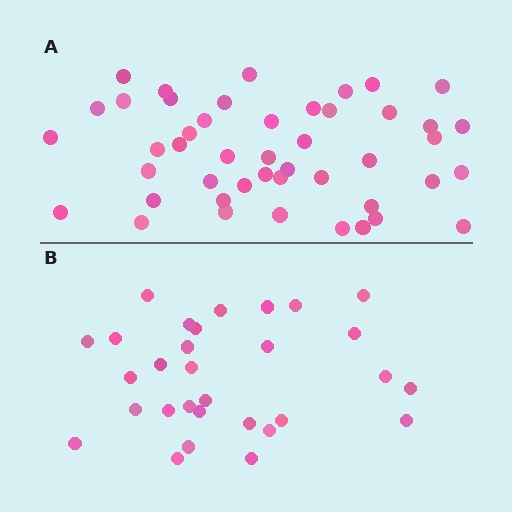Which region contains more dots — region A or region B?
Region A (the top region) has more dots.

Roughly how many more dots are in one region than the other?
Region A has approximately 15 more dots than region B.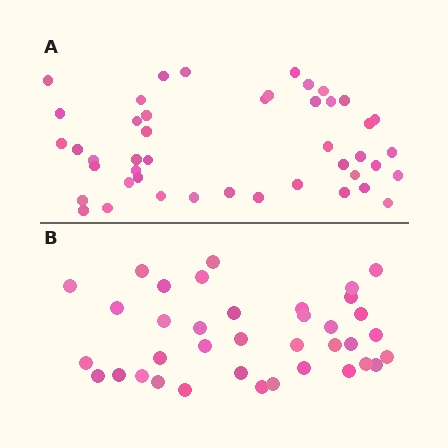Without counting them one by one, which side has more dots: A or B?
Region A (the top region) has more dots.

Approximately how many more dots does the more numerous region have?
Region A has roughly 8 or so more dots than region B.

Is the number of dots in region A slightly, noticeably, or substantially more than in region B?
Region A has only slightly more — the two regions are fairly close. The ratio is roughly 1.2 to 1.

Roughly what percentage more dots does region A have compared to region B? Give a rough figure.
About 20% more.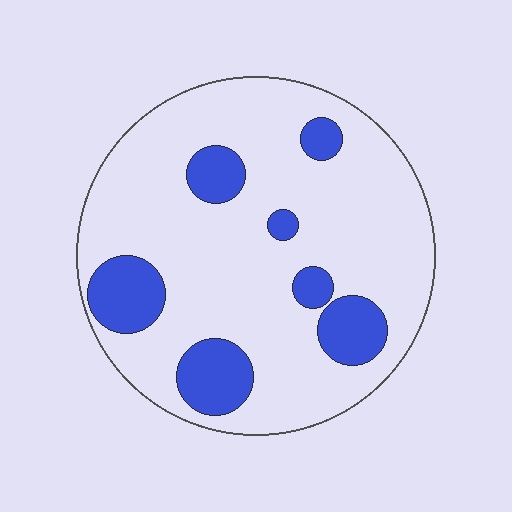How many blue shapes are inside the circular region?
7.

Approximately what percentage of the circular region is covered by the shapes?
Approximately 20%.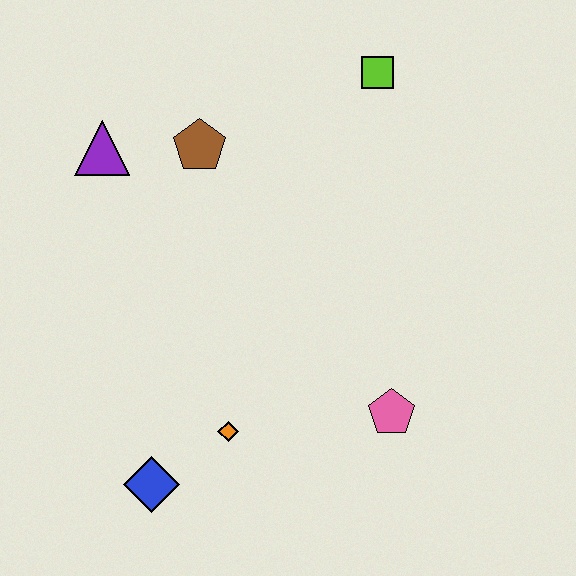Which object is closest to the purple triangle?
The brown pentagon is closest to the purple triangle.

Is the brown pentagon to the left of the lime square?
Yes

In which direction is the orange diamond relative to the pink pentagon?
The orange diamond is to the left of the pink pentagon.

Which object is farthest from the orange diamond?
The lime square is farthest from the orange diamond.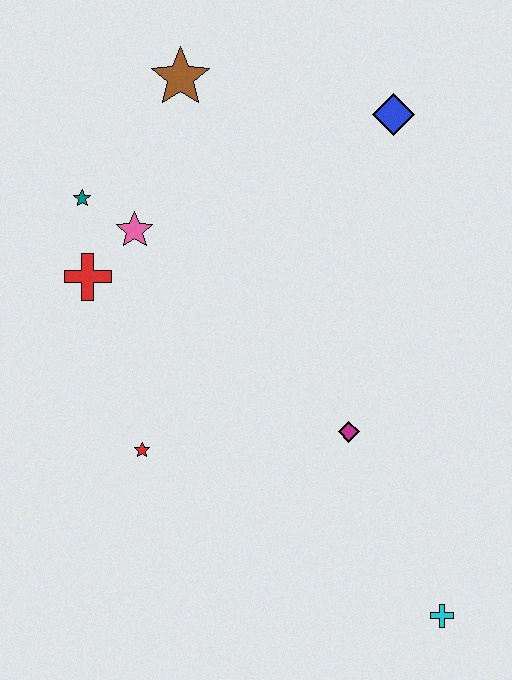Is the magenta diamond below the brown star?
Yes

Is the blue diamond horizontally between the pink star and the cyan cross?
Yes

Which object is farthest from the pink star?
The cyan cross is farthest from the pink star.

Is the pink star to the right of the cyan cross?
No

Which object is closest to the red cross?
The pink star is closest to the red cross.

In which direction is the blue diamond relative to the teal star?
The blue diamond is to the right of the teal star.